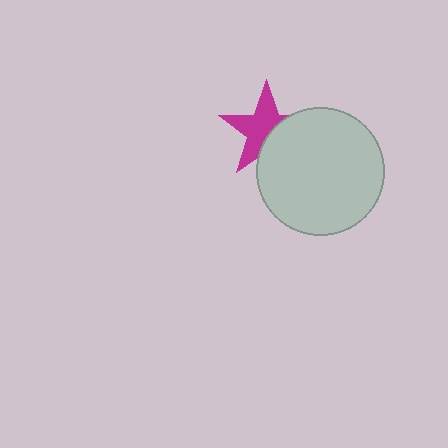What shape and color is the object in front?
The object in front is a light gray circle.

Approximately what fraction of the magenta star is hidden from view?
Roughly 40% of the magenta star is hidden behind the light gray circle.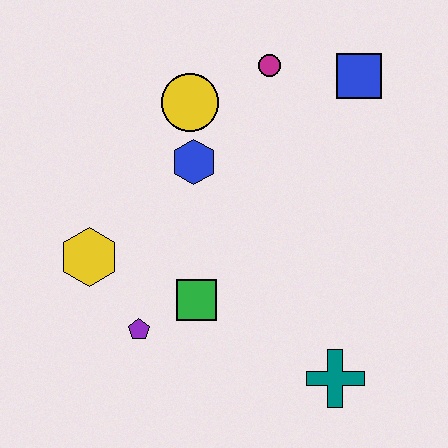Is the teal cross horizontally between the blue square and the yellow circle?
Yes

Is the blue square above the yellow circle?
Yes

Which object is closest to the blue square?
The magenta circle is closest to the blue square.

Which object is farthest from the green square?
The blue square is farthest from the green square.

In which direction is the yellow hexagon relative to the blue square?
The yellow hexagon is to the left of the blue square.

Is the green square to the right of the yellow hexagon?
Yes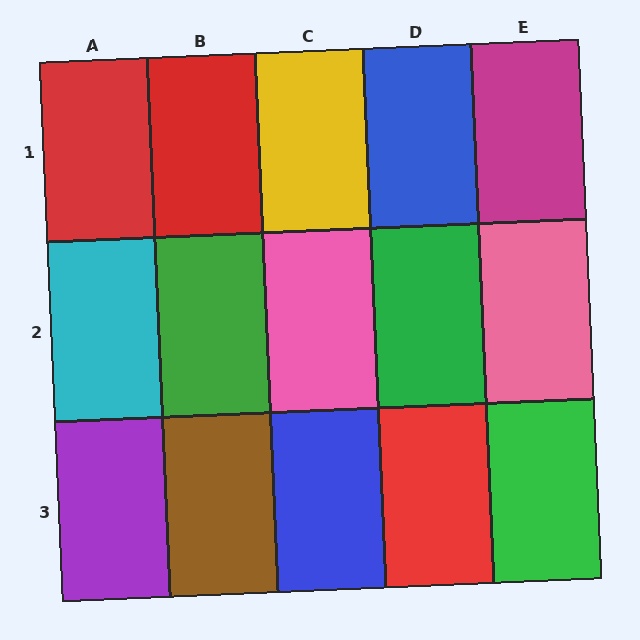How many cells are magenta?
1 cell is magenta.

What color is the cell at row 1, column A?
Red.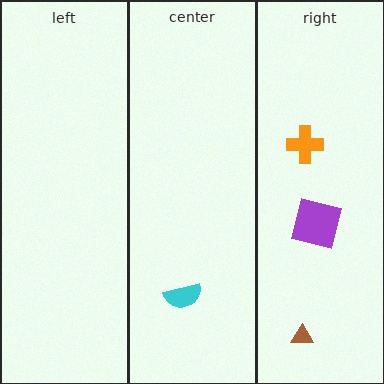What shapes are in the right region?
The brown triangle, the orange cross, the purple square.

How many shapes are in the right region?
3.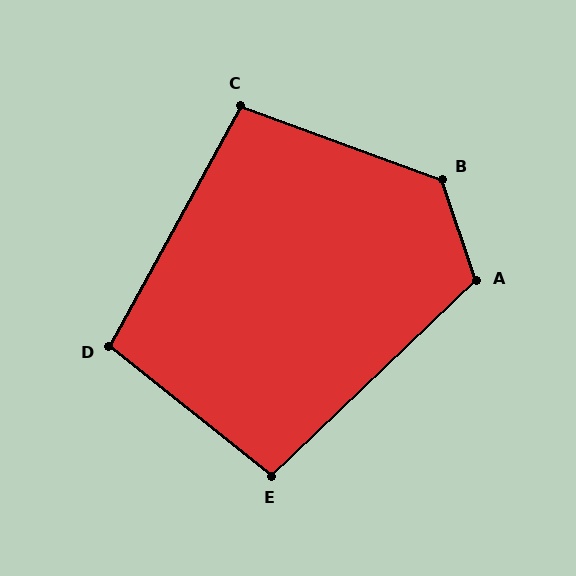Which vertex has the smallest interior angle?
E, at approximately 98 degrees.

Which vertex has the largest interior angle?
B, at approximately 129 degrees.